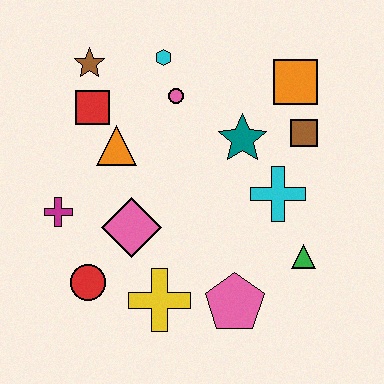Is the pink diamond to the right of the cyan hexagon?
No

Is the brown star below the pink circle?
No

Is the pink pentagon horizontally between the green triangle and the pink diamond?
Yes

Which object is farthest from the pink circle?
The pink pentagon is farthest from the pink circle.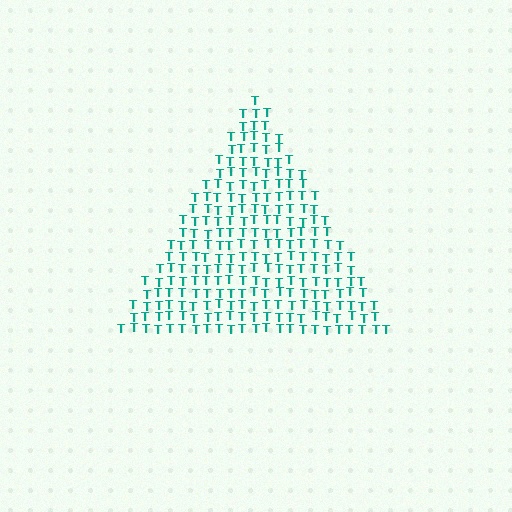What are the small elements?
The small elements are letter T's.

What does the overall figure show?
The overall figure shows a triangle.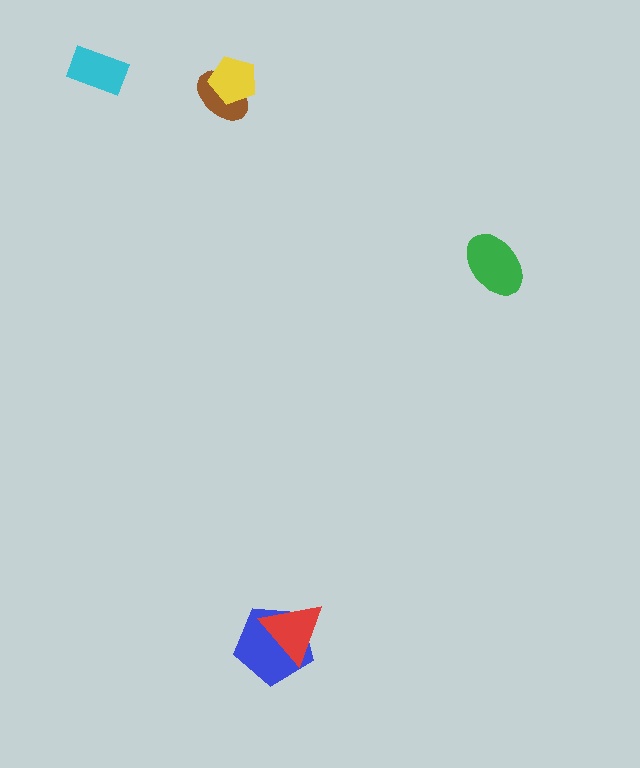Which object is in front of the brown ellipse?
The yellow pentagon is in front of the brown ellipse.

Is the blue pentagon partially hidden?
Yes, it is partially covered by another shape.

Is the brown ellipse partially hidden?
Yes, it is partially covered by another shape.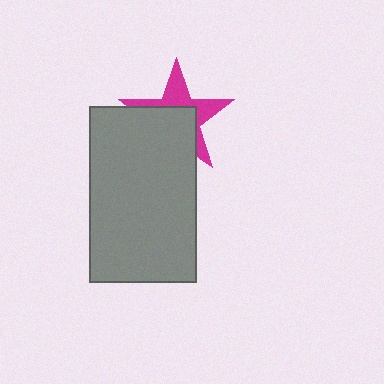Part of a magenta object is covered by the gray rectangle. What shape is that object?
It is a star.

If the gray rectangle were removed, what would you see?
You would see the complete magenta star.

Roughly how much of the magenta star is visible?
A small part of it is visible (roughly 44%).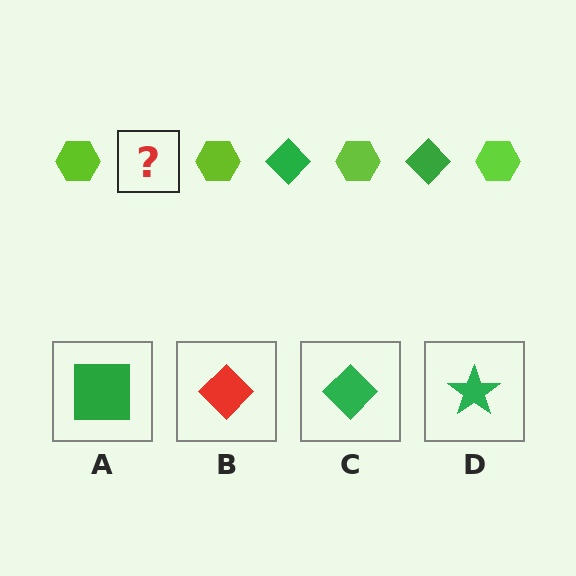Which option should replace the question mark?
Option C.